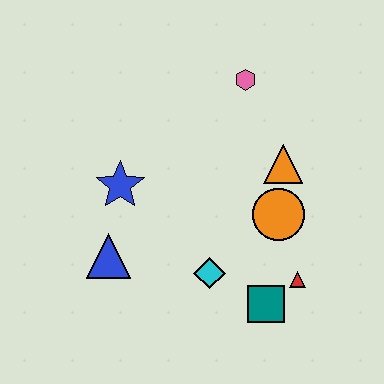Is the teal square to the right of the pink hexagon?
Yes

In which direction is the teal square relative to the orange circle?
The teal square is below the orange circle.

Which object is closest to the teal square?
The red triangle is closest to the teal square.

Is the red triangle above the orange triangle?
No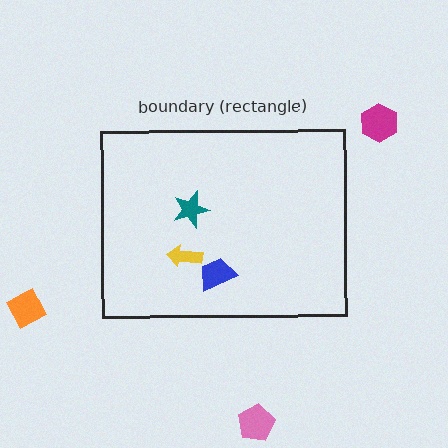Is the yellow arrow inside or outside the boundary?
Inside.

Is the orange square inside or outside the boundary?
Outside.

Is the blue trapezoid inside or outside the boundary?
Inside.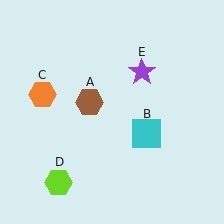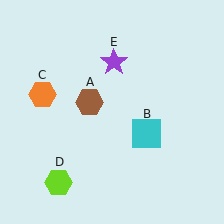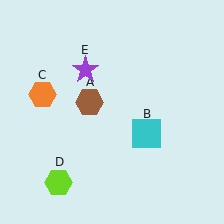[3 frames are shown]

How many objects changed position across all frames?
1 object changed position: purple star (object E).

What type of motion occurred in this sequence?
The purple star (object E) rotated counterclockwise around the center of the scene.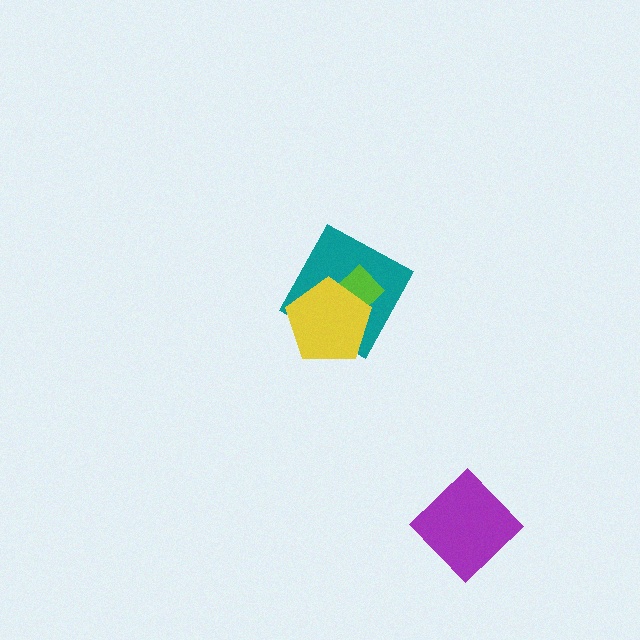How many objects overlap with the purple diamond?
0 objects overlap with the purple diamond.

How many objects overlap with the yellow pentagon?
2 objects overlap with the yellow pentagon.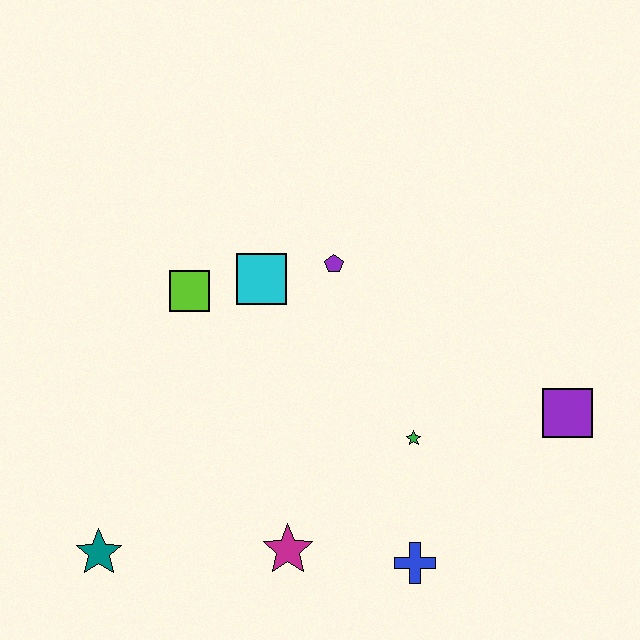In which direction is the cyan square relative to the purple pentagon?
The cyan square is to the left of the purple pentagon.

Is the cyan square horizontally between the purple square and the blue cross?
No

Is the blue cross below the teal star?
Yes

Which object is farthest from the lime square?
The purple square is farthest from the lime square.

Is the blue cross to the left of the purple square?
Yes